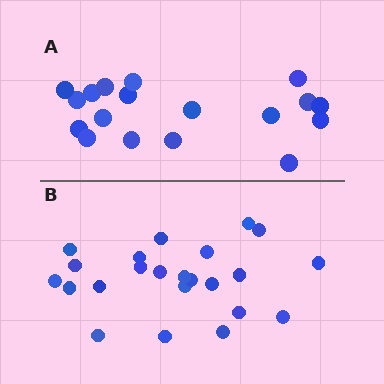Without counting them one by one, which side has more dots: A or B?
Region B (the bottom region) has more dots.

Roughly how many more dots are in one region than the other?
Region B has about 5 more dots than region A.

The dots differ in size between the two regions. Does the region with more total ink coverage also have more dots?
No. Region A has more total ink coverage because its dots are larger, but region B actually contains more individual dots. Total area can be misleading — the number of items is what matters here.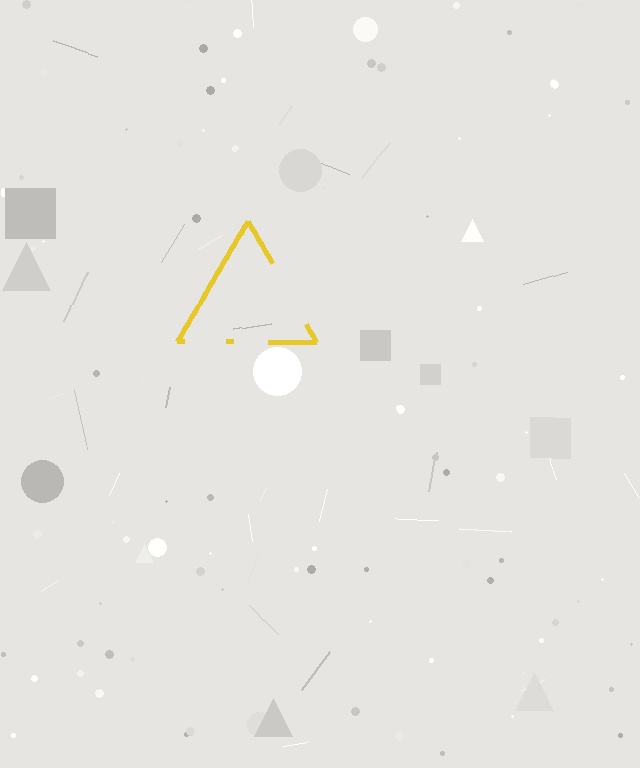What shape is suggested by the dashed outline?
The dashed outline suggests a triangle.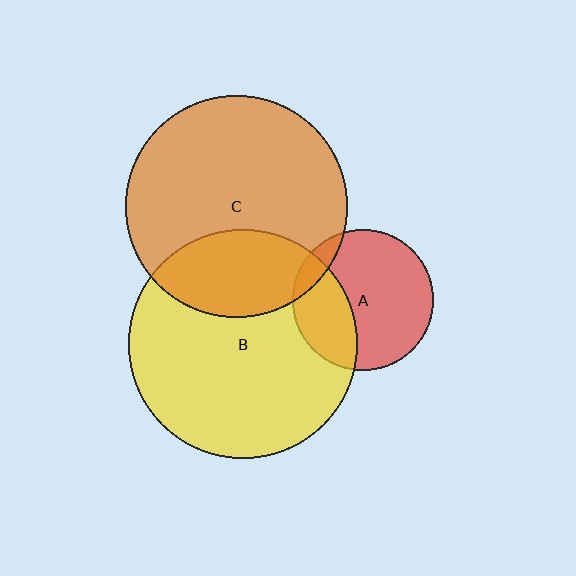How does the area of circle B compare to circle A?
Approximately 2.7 times.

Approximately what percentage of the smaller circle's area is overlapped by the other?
Approximately 30%.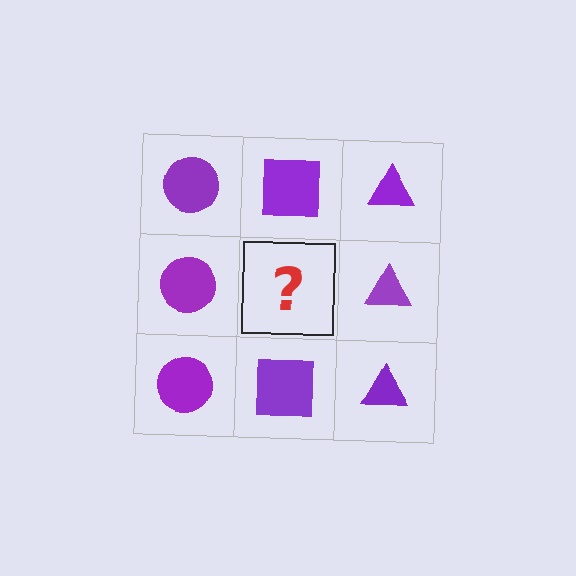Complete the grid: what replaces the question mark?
The question mark should be replaced with a purple square.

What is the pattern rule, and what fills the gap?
The rule is that each column has a consistent shape. The gap should be filled with a purple square.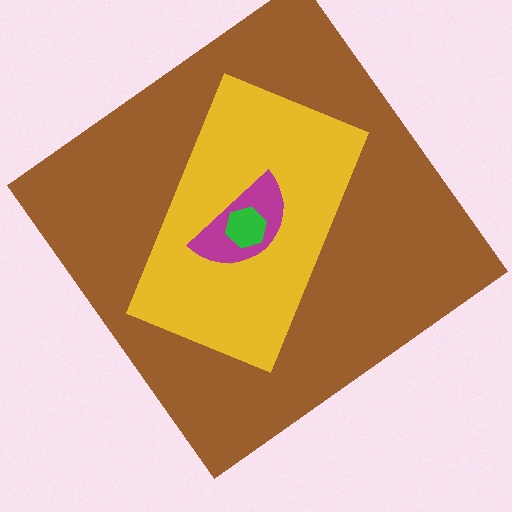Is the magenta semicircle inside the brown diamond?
Yes.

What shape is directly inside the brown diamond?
The yellow rectangle.